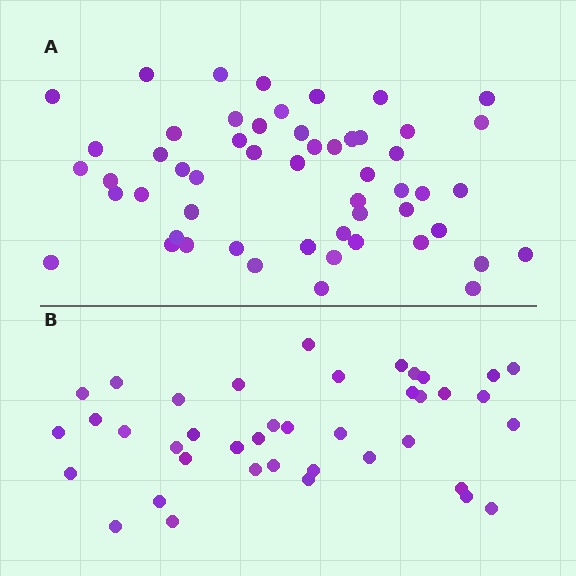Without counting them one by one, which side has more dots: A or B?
Region A (the top region) has more dots.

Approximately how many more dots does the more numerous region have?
Region A has approximately 15 more dots than region B.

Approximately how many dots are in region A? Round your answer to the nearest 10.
About 50 dots. (The exact count is 54, which rounds to 50.)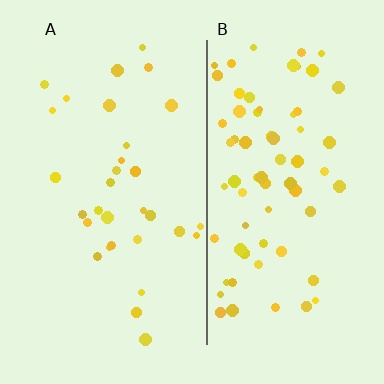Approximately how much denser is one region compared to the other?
Approximately 2.2× — region B over region A.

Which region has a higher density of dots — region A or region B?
B (the right).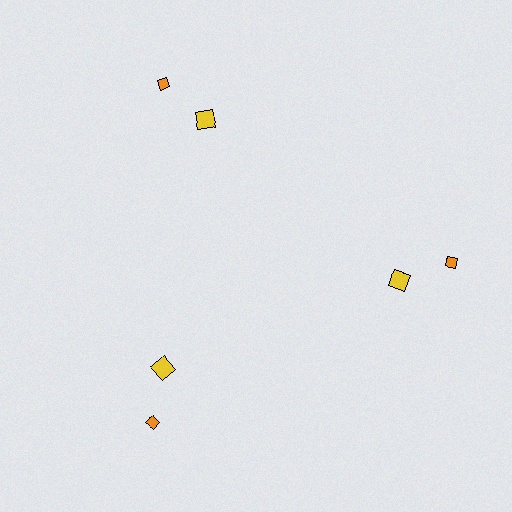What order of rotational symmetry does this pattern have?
This pattern has 3-fold rotational symmetry.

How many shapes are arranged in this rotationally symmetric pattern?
There are 6 shapes, arranged in 3 groups of 2.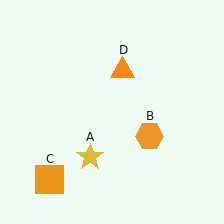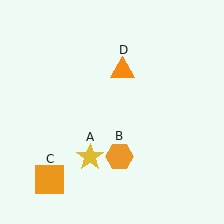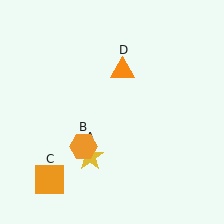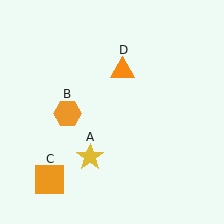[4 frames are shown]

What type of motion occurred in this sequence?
The orange hexagon (object B) rotated clockwise around the center of the scene.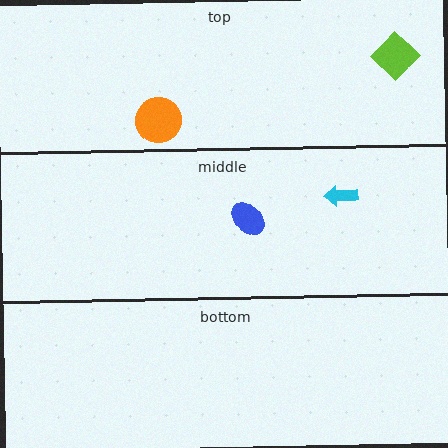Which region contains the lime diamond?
The top region.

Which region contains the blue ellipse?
The middle region.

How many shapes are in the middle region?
2.